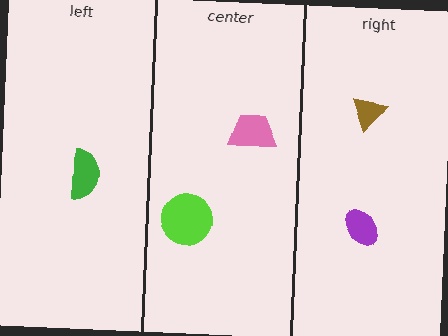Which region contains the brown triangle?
The right region.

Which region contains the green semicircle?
The left region.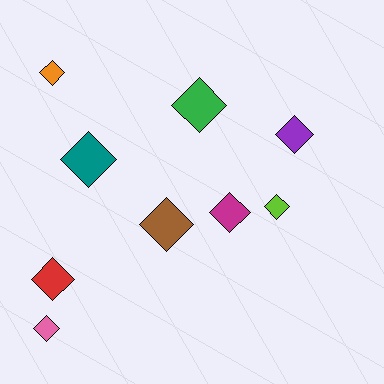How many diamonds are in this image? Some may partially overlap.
There are 9 diamonds.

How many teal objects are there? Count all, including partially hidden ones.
There is 1 teal object.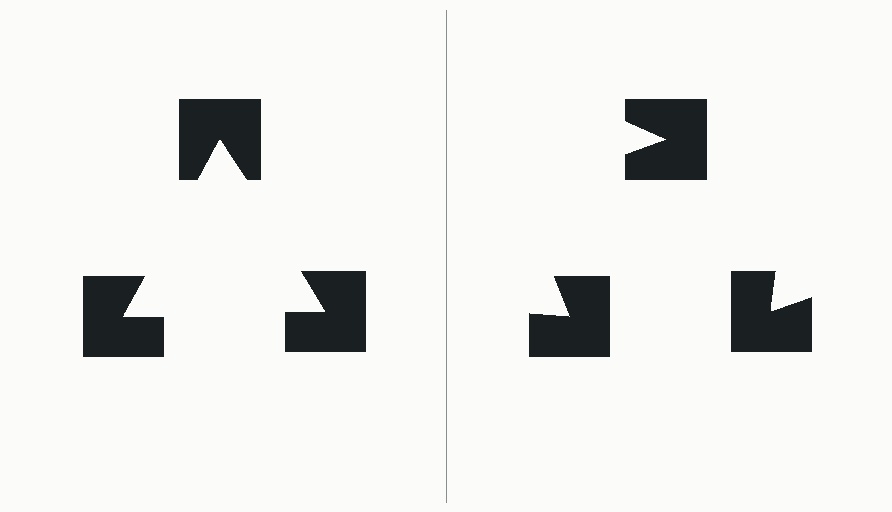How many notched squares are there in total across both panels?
6 — 3 on each side.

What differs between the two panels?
The notched squares are positioned identically on both sides; only the wedge orientations differ. On the left they align to a triangle; on the right they are misaligned.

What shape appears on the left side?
An illusory triangle.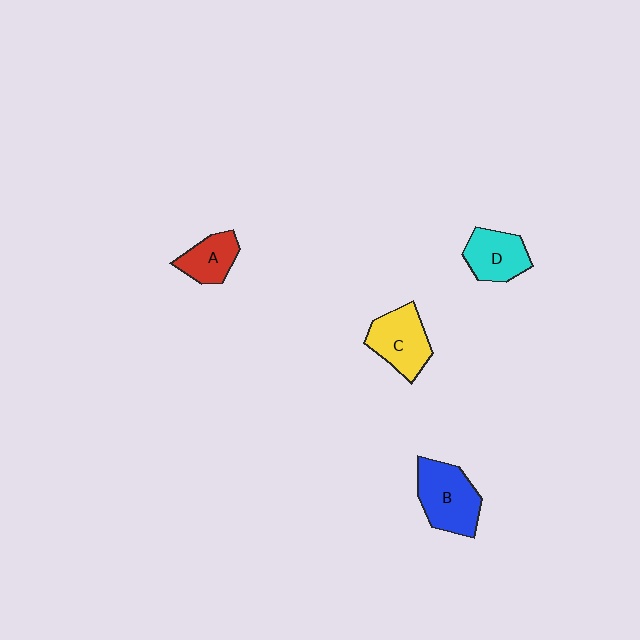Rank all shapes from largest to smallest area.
From largest to smallest: B (blue), C (yellow), D (cyan), A (red).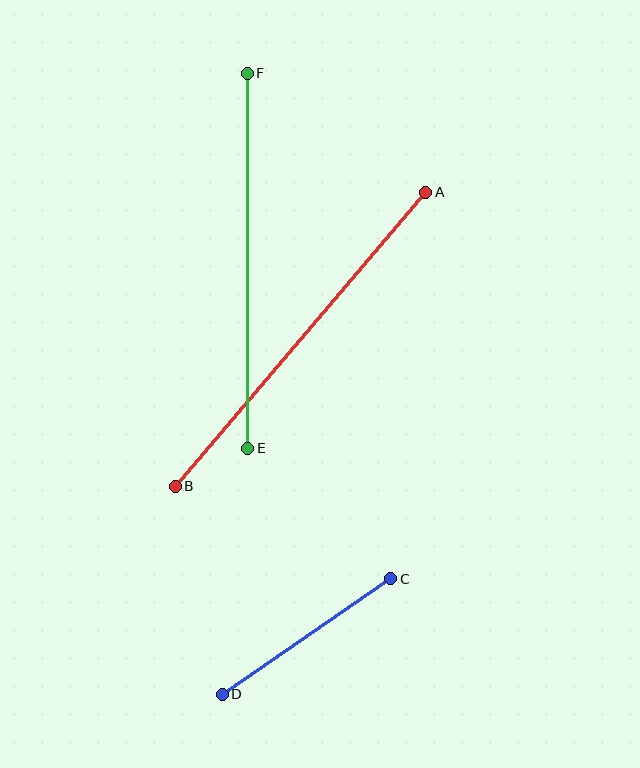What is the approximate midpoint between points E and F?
The midpoint is at approximately (248, 261) pixels.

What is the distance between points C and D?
The distance is approximately 204 pixels.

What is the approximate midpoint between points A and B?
The midpoint is at approximately (300, 339) pixels.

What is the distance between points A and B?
The distance is approximately 386 pixels.